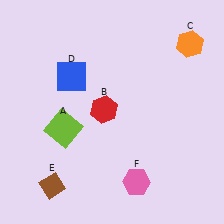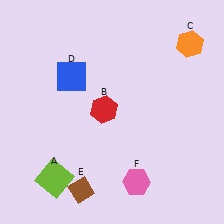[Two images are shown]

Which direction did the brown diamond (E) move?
The brown diamond (E) moved right.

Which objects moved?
The objects that moved are: the lime square (A), the brown diamond (E).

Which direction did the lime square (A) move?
The lime square (A) moved down.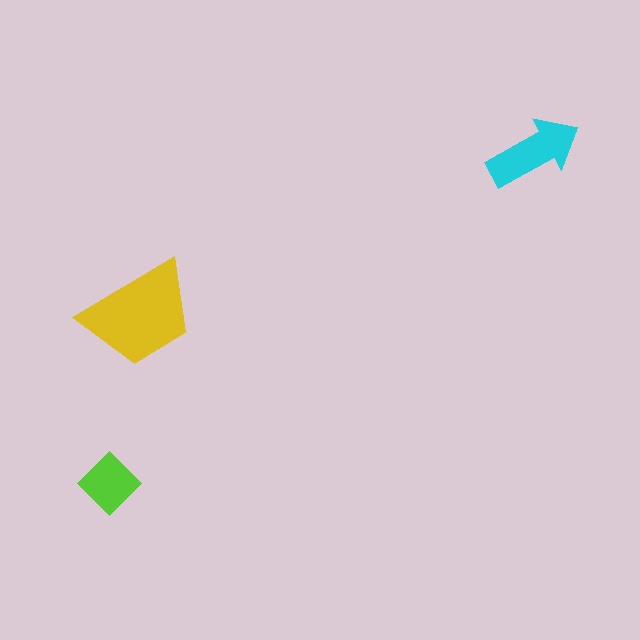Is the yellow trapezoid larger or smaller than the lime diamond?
Larger.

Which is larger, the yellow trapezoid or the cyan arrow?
The yellow trapezoid.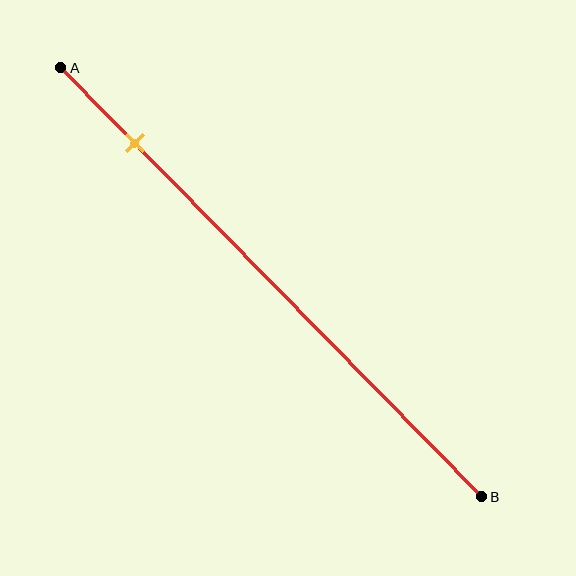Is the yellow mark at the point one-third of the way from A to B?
No, the mark is at about 20% from A, not at the 33% one-third point.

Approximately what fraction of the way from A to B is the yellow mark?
The yellow mark is approximately 20% of the way from A to B.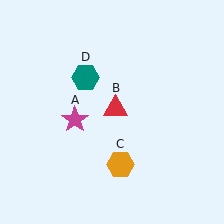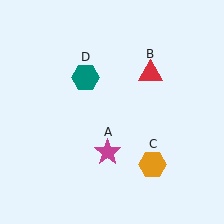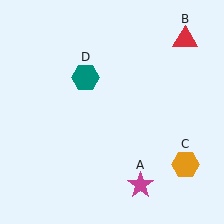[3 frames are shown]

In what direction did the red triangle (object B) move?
The red triangle (object B) moved up and to the right.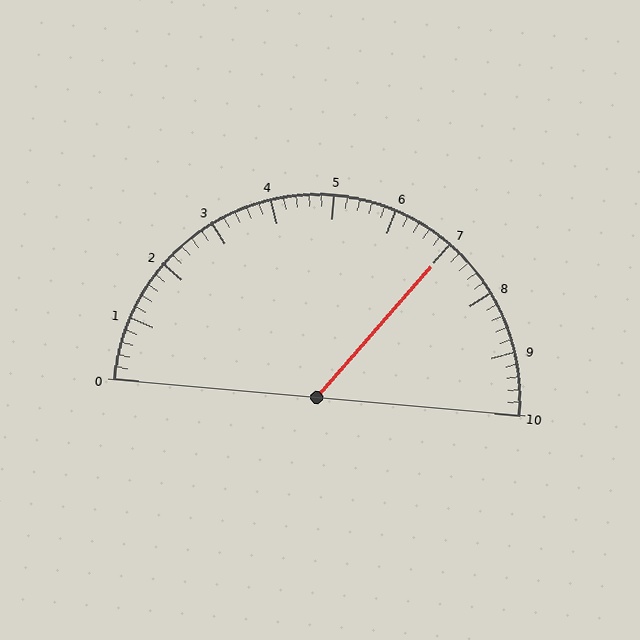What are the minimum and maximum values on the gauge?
The gauge ranges from 0 to 10.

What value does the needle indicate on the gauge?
The needle indicates approximately 7.0.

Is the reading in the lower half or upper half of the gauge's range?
The reading is in the upper half of the range (0 to 10).